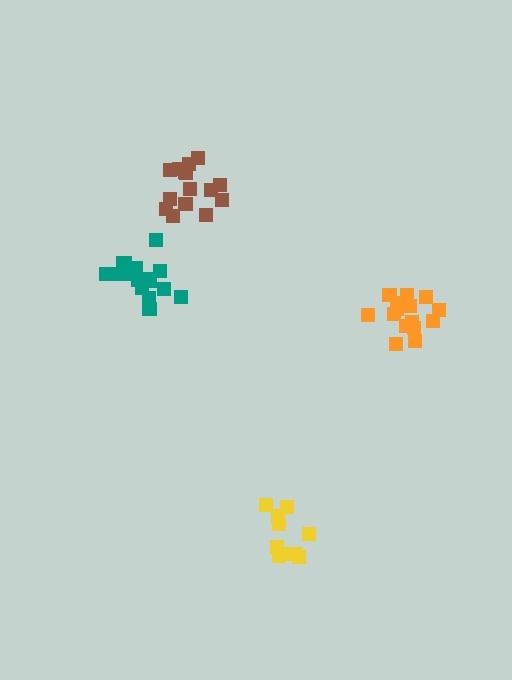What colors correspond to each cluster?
The clusters are colored: yellow, brown, orange, teal.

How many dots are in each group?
Group 1: 10 dots, Group 2: 15 dots, Group 3: 15 dots, Group 4: 16 dots (56 total).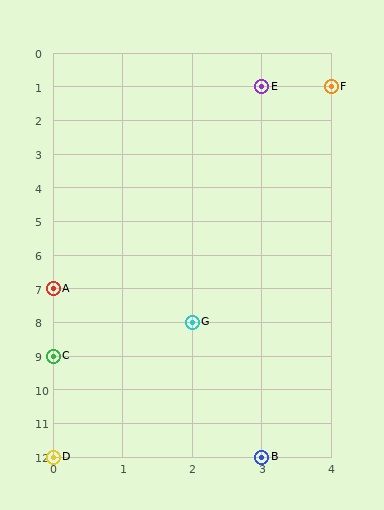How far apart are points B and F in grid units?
Points B and F are 1 column and 11 rows apart (about 11.0 grid units diagonally).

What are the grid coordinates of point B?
Point B is at grid coordinates (3, 12).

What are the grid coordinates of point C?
Point C is at grid coordinates (0, 9).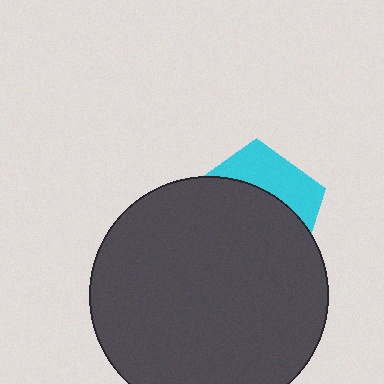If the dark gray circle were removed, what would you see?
You would see the complete cyan pentagon.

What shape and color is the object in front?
The object in front is a dark gray circle.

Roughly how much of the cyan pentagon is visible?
A small part of it is visible (roughly 32%).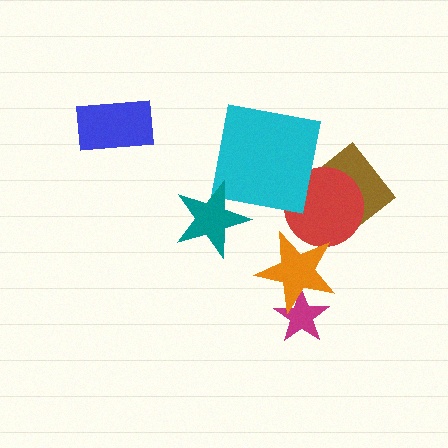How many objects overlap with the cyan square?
1 object overlaps with the cyan square.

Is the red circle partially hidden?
Yes, it is partially covered by another shape.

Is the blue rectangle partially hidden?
No, no other shape covers it.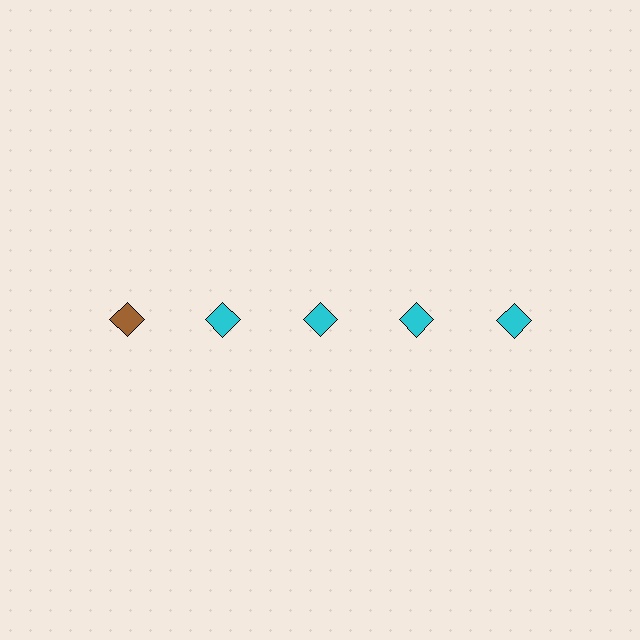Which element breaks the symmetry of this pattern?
The brown diamond in the top row, leftmost column breaks the symmetry. All other shapes are cyan diamonds.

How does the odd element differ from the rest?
It has a different color: brown instead of cyan.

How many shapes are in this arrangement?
There are 5 shapes arranged in a grid pattern.